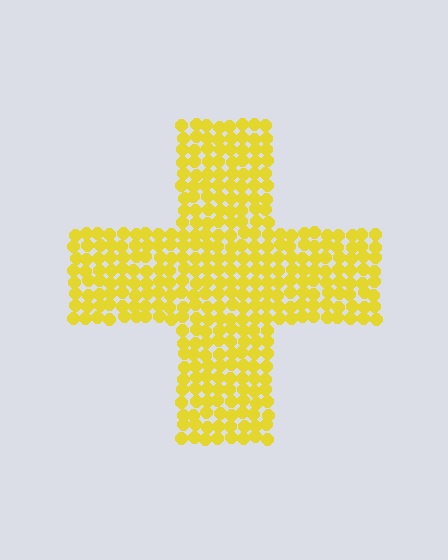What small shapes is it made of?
It is made of small circles.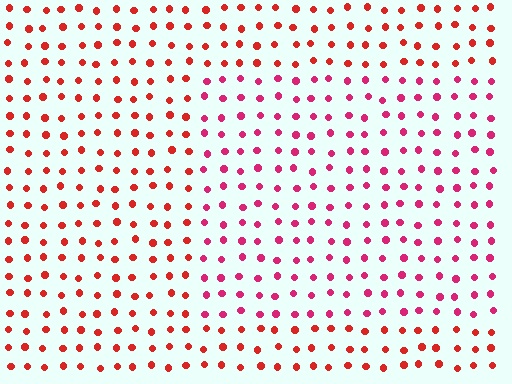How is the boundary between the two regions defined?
The boundary is defined purely by a slight shift in hue (about 28 degrees). Spacing, size, and orientation are identical on both sides.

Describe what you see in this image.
The image is filled with small red elements in a uniform arrangement. A rectangle-shaped region is visible where the elements are tinted to a slightly different hue, forming a subtle color boundary.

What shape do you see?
I see a rectangle.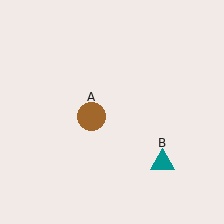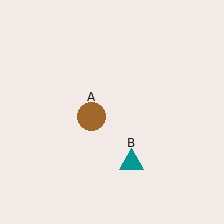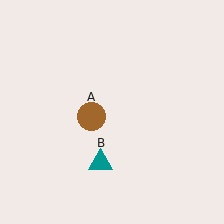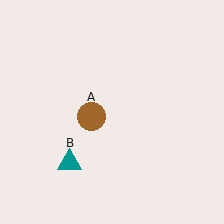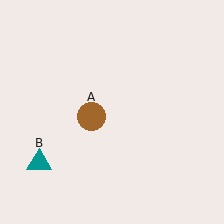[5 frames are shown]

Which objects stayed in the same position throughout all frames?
Brown circle (object A) remained stationary.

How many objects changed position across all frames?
1 object changed position: teal triangle (object B).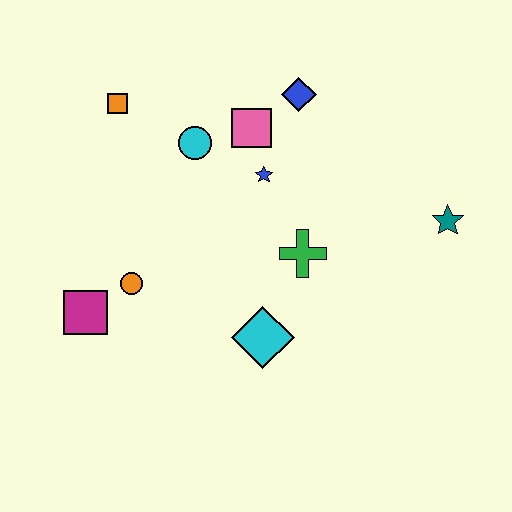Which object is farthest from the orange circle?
The teal star is farthest from the orange circle.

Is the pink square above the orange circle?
Yes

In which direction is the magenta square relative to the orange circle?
The magenta square is to the left of the orange circle.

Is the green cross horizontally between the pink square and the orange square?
No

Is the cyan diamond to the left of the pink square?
No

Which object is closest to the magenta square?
The orange circle is closest to the magenta square.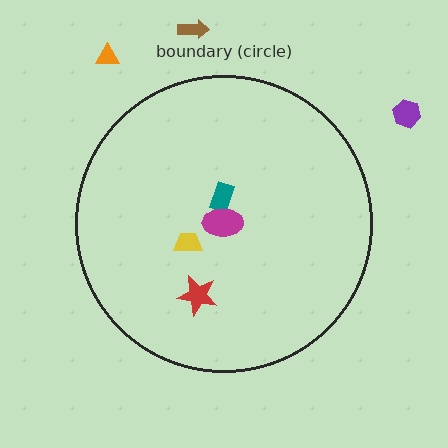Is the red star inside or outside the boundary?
Inside.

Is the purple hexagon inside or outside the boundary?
Outside.